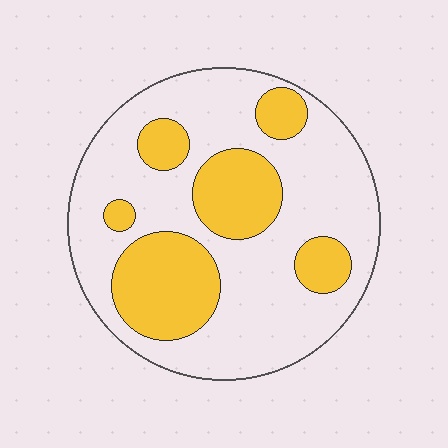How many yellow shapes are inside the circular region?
6.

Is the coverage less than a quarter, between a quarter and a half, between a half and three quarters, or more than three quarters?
Between a quarter and a half.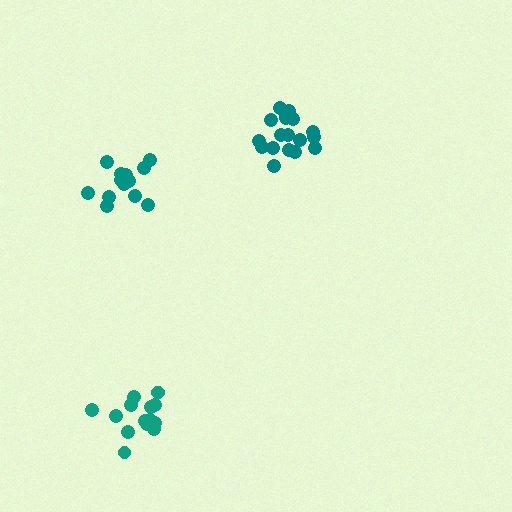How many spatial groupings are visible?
There are 3 spatial groupings.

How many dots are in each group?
Group 1: 14 dots, Group 2: 18 dots, Group 3: 16 dots (48 total).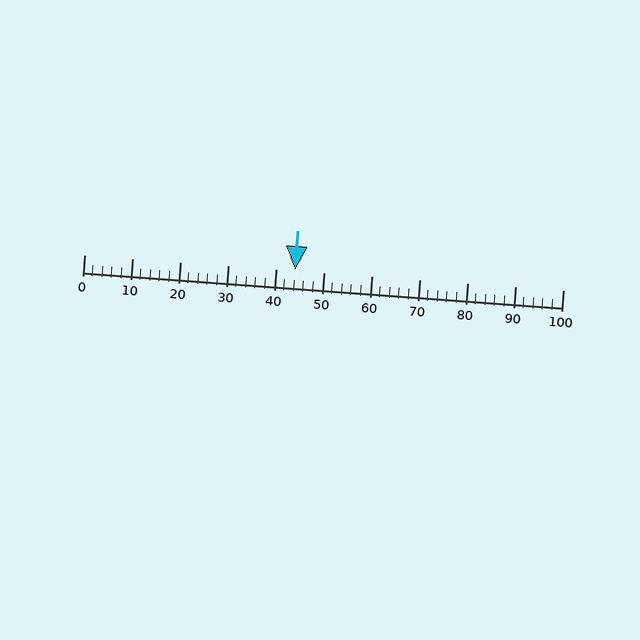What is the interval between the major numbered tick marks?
The major tick marks are spaced 10 units apart.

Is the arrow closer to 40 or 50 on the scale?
The arrow is closer to 40.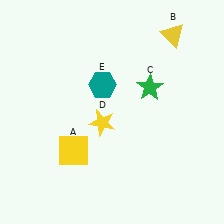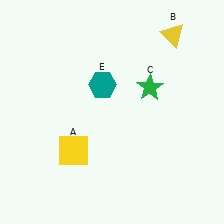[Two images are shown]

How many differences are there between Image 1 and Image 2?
There is 1 difference between the two images.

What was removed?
The yellow star (D) was removed in Image 2.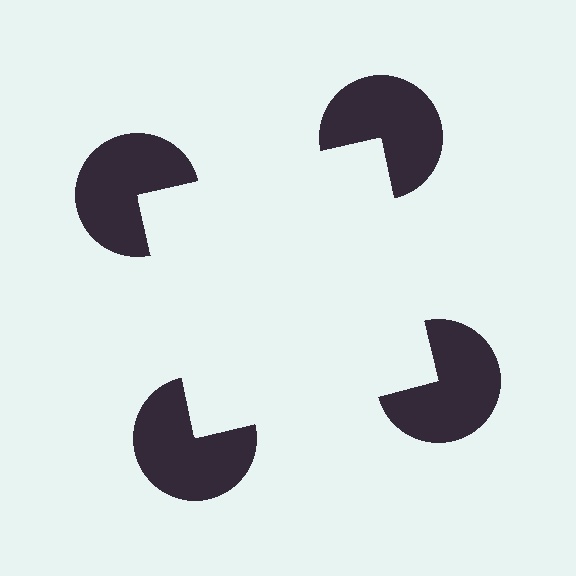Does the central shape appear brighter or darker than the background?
It typically appears slightly brighter than the background, even though no actual brightness change is drawn.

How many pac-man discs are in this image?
There are 4 — one at each vertex of the illusory square.